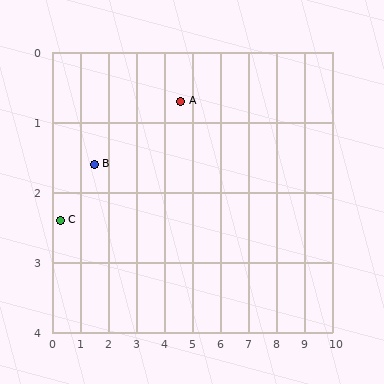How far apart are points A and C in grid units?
Points A and C are about 4.6 grid units apart.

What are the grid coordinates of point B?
Point B is at approximately (1.5, 1.6).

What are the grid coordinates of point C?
Point C is at approximately (0.3, 2.4).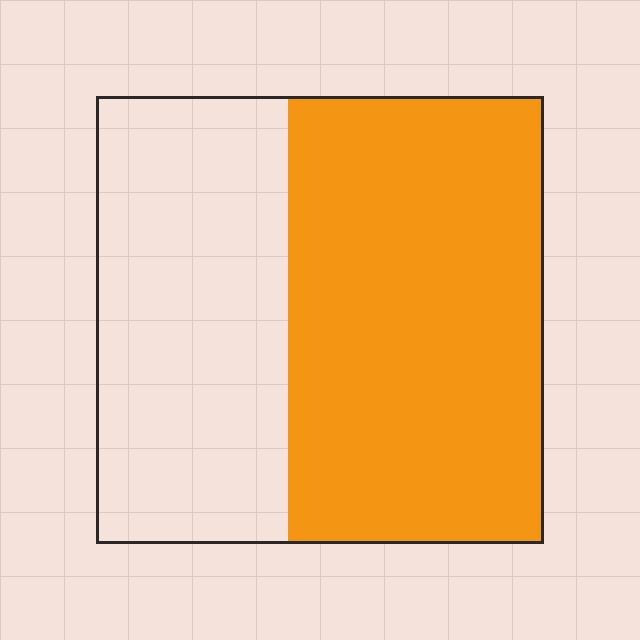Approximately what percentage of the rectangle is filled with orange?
Approximately 55%.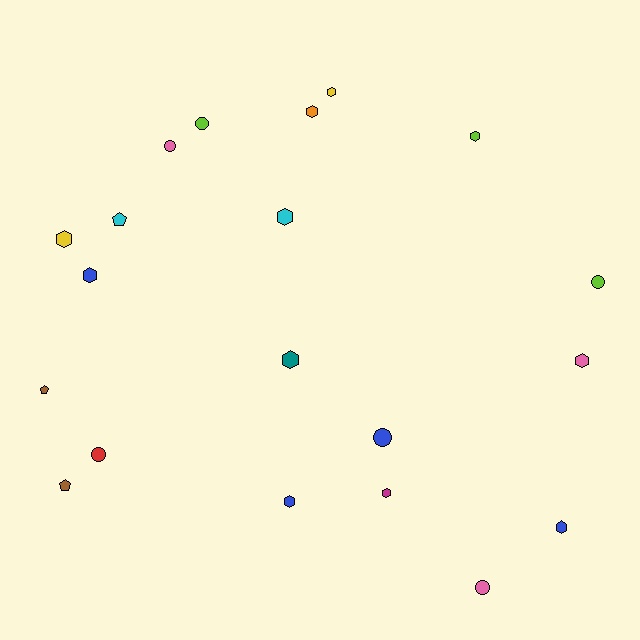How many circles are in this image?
There are 6 circles.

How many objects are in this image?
There are 20 objects.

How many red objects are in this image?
There is 1 red object.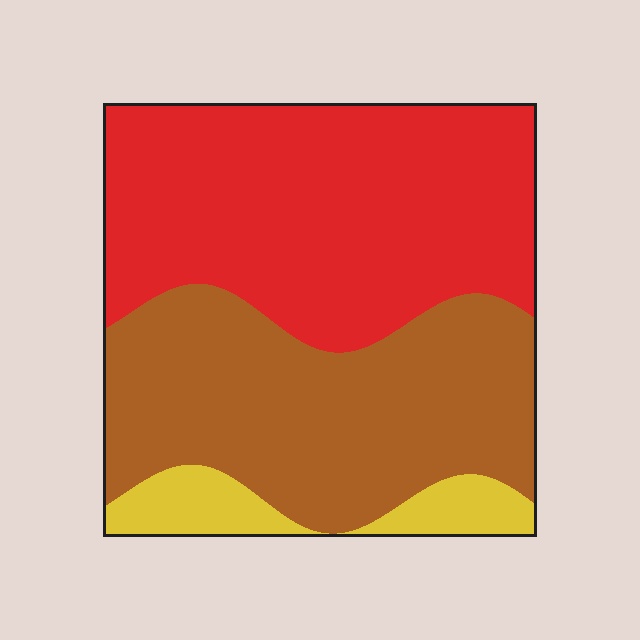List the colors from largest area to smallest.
From largest to smallest: red, brown, yellow.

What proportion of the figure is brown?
Brown takes up between a third and a half of the figure.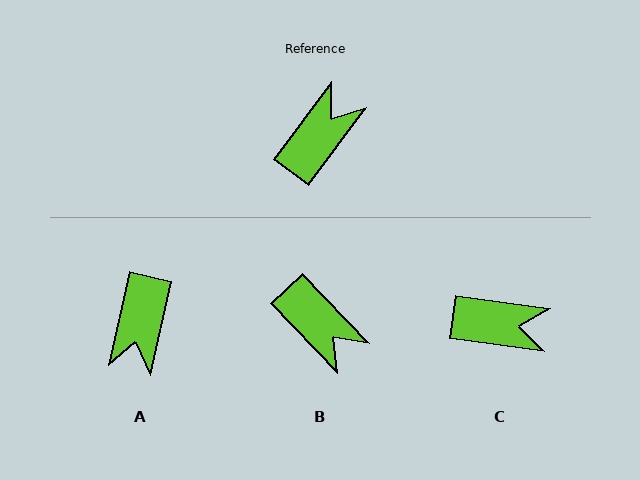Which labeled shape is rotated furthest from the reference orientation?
A, about 156 degrees away.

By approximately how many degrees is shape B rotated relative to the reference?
Approximately 100 degrees clockwise.